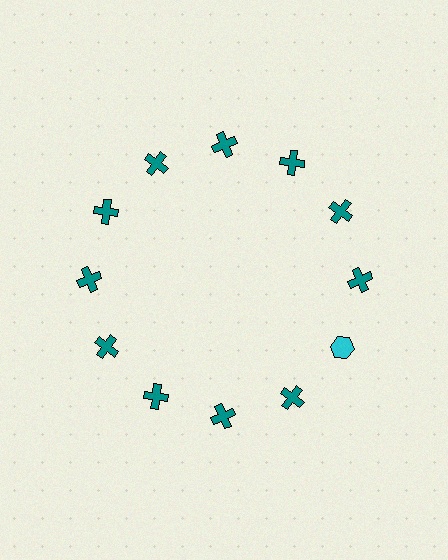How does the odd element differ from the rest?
It differs in both color (cyan instead of teal) and shape (hexagon instead of cross).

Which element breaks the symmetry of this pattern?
The cyan hexagon at roughly the 4 o'clock position breaks the symmetry. All other shapes are teal crosses.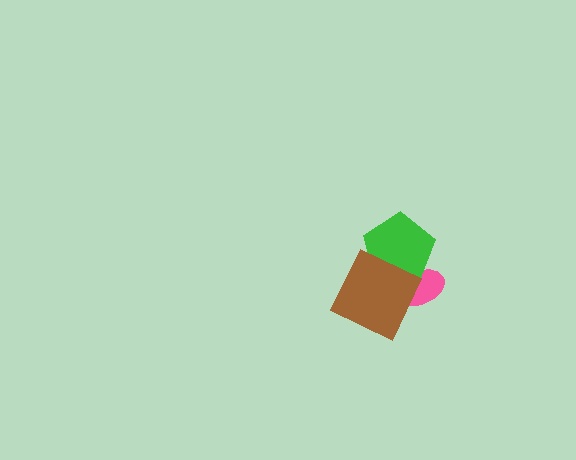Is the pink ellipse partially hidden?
Yes, it is partially covered by another shape.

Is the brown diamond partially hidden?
No, no other shape covers it.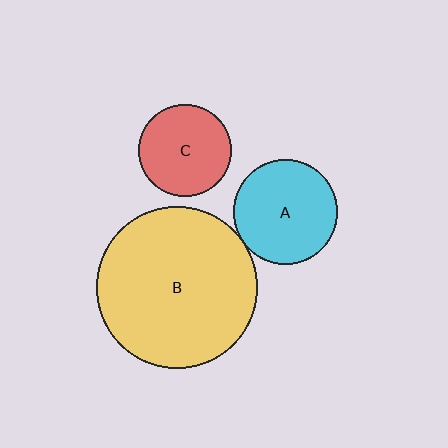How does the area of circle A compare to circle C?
Approximately 1.3 times.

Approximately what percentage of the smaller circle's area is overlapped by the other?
Approximately 5%.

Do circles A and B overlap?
Yes.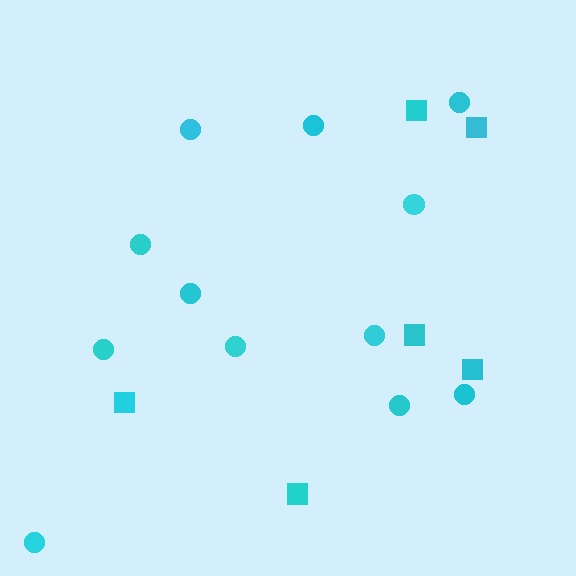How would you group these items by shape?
There are 2 groups: one group of squares (6) and one group of circles (12).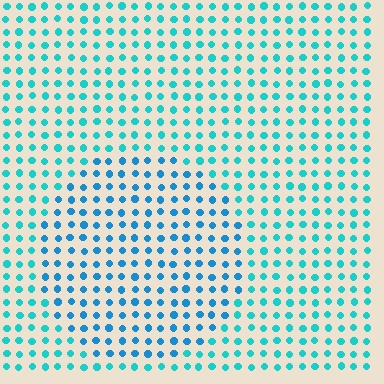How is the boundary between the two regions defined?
The boundary is defined purely by a slight shift in hue (about 24 degrees). Spacing, size, and orientation are identical on both sides.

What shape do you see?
I see a circle.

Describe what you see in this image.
The image is filled with small cyan elements in a uniform arrangement. A circle-shaped region is visible where the elements are tinted to a slightly different hue, forming a subtle color boundary.